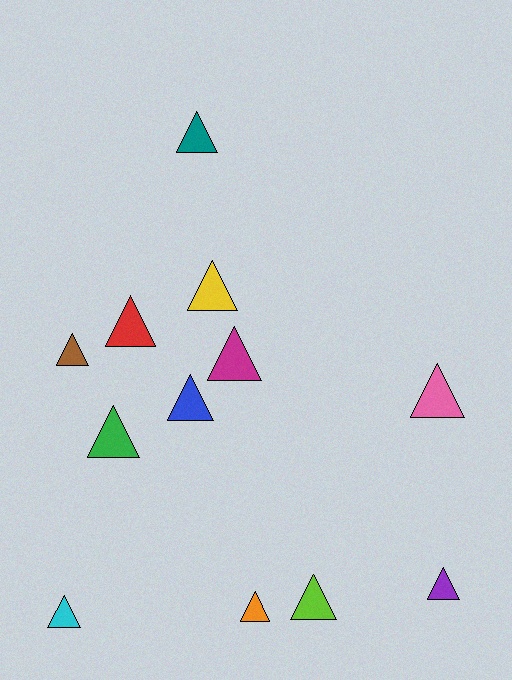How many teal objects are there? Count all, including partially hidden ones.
There is 1 teal object.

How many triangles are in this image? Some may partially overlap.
There are 12 triangles.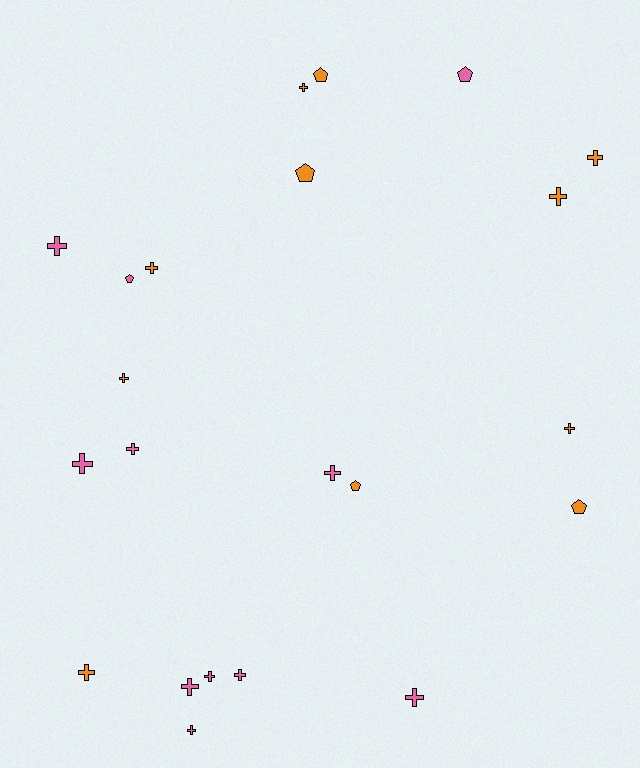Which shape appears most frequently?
Cross, with 16 objects.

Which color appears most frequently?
Pink, with 11 objects.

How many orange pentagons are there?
There are 4 orange pentagons.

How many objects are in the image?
There are 22 objects.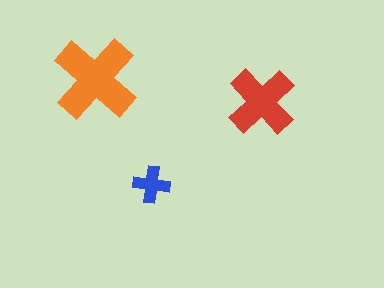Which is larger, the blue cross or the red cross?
The red one.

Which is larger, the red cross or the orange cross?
The orange one.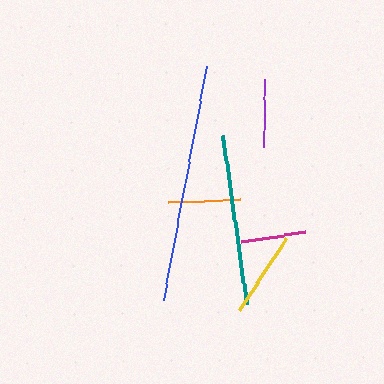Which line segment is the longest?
The blue line is the longest at approximately 239 pixels.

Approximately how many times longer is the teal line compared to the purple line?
The teal line is approximately 2.5 times the length of the purple line.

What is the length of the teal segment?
The teal segment is approximately 171 pixels long.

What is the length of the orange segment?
The orange segment is approximately 72 pixels long.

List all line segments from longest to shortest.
From longest to shortest: blue, teal, yellow, orange, purple, magenta.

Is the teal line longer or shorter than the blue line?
The blue line is longer than the teal line.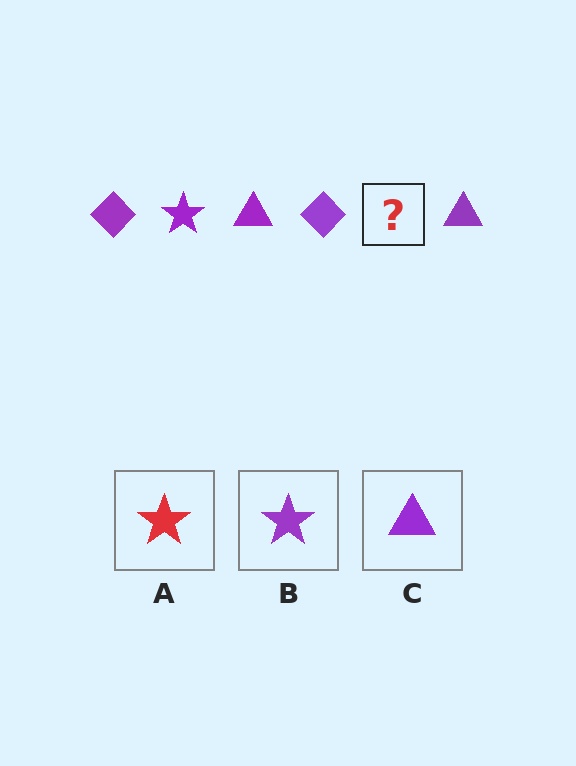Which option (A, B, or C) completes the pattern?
B.